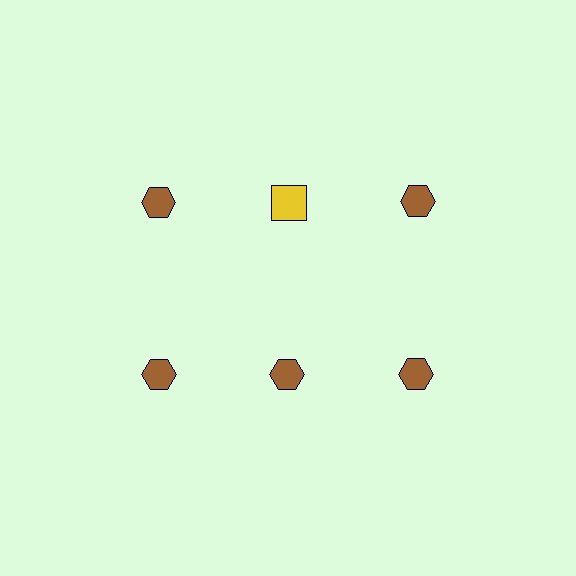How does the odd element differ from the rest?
It differs in both color (yellow instead of brown) and shape (square instead of hexagon).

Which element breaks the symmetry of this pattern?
The yellow square in the top row, second from left column breaks the symmetry. All other shapes are brown hexagons.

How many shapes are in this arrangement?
There are 6 shapes arranged in a grid pattern.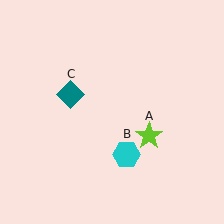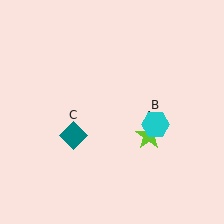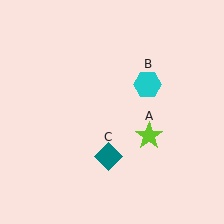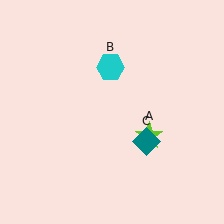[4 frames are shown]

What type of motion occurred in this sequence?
The cyan hexagon (object B), teal diamond (object C) rotated counterclockwise around the center of the scene.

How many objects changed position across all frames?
2 objects changed position: cyan hexagon (object B), teal diamond (object C).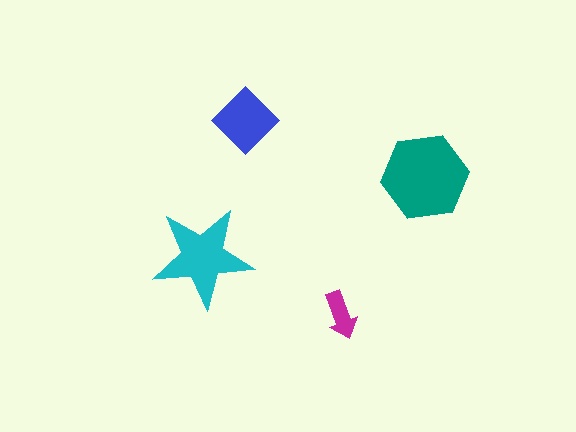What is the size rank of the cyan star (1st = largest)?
2nd.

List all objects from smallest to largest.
The magenta arrow, the blue diamond, the cyan star, the teal hexagon.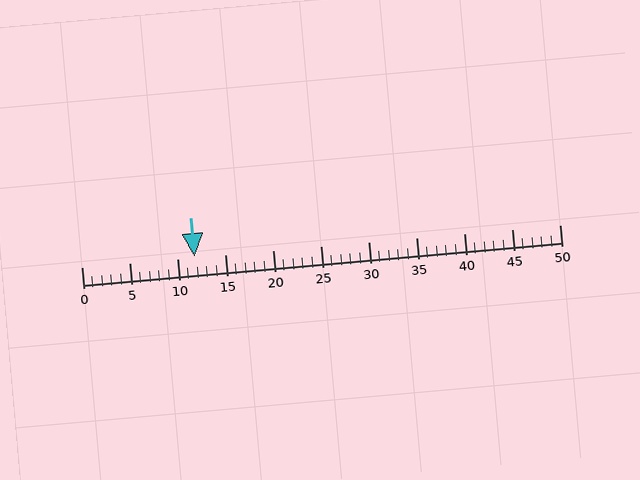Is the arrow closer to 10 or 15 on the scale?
The arrow is closer to 10.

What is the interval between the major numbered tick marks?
The major tick marks are spaced 5 units apart.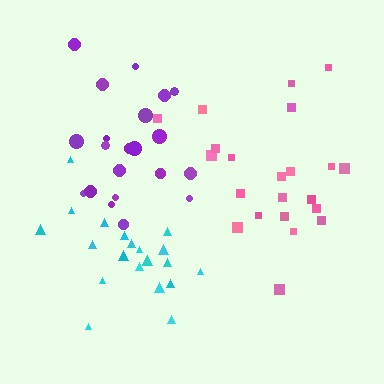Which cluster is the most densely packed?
Pink.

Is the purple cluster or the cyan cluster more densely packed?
Cyan.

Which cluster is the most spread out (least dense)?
Purple.